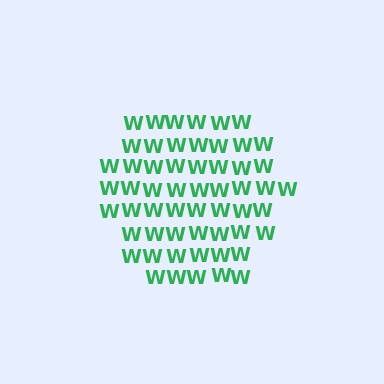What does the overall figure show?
The overall figure shows a hexagon.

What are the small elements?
The small elements are letter W's.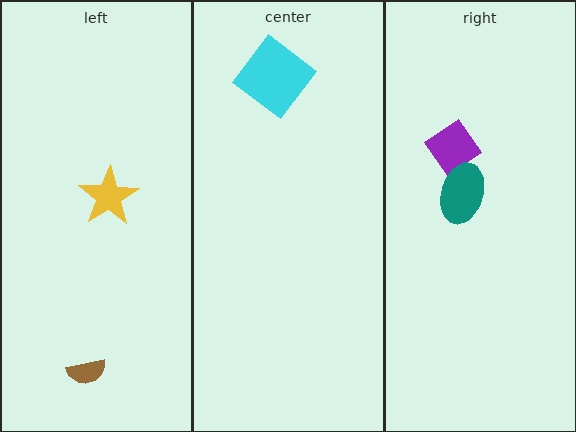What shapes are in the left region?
The brown semicircle, the yellow star.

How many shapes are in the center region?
1.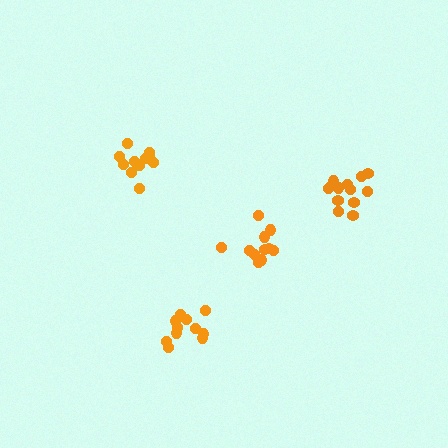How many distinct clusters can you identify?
There are 4 distinct clusters.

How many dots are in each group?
Group 1: 11 dots, Group 2: 11 dots, Group 3: 13 dots, Group 4: 11 dots (46 total).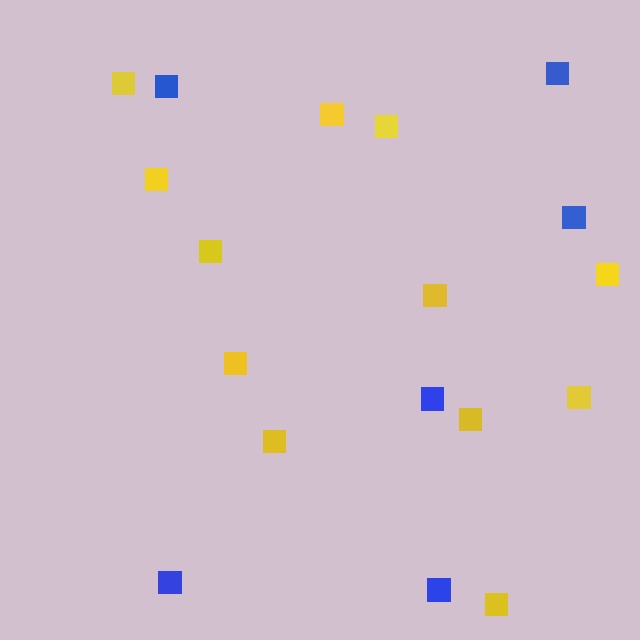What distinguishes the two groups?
There are 2 groups: one group of blue squares (6) and one group of yellow squares (12).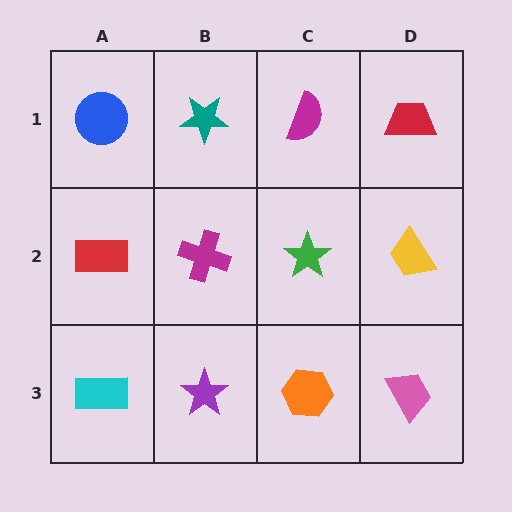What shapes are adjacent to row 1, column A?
A red rectangle (row 2, column A), a teal star (row 1, column B).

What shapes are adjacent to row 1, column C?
A green star (row 2, column C), a teal star (row 1, column B), a red trapezoid (row 1, column D).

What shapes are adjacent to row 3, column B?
A magenta cross (row 2, column B), a cyan rectangle (row 3, column A), an orange hexagon (row 3, column C).